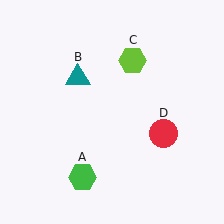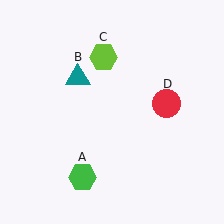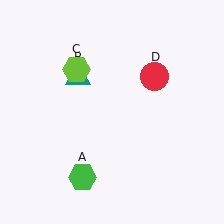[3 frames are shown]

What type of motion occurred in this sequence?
The lime hexagon (object C), red circle (object D) rotated counterclockwise around the center of the scene.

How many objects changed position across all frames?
2 objects changed position: lime hexagon (object C), red circle (object D).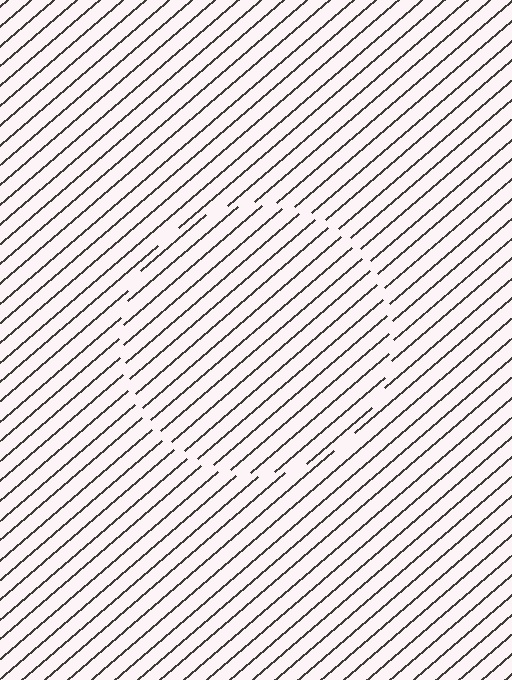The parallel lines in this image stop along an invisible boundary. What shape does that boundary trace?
An illusory circle. The interior of the shape contains the same grating, shifted by half a period — the contour is defined by the phase discontinuity where line-ends from the inner and outer gratings abut.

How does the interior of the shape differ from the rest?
The interior of the shape contains the same grating, shifted by half a period — the contour is defined by the phase discontinuity where line-ends from the inner and outer gratings abut.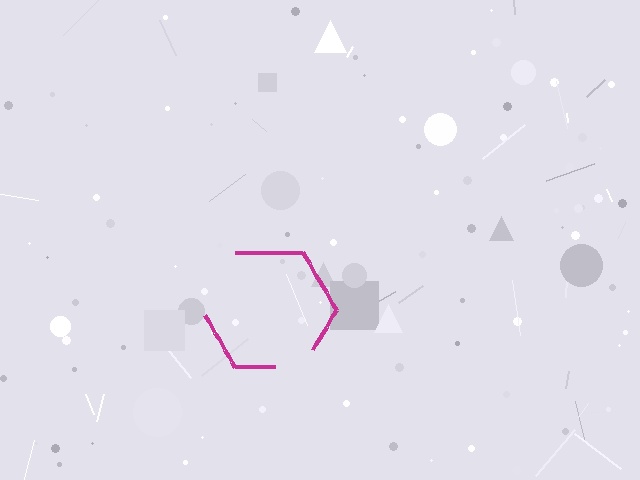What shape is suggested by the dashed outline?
The dashed outline suggests a hexagon.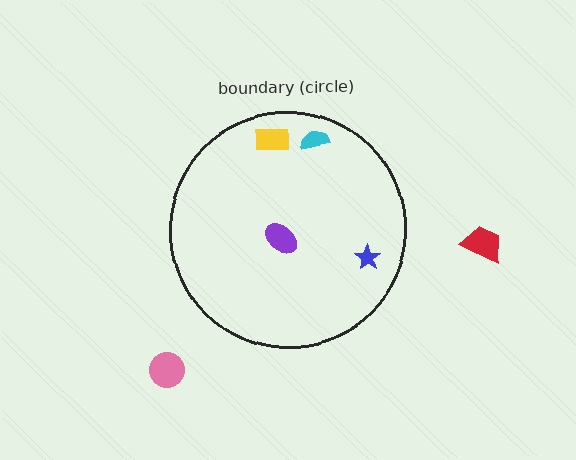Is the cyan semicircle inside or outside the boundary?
Inside.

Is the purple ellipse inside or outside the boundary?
Inside.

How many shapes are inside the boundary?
4 inside, 2 outside.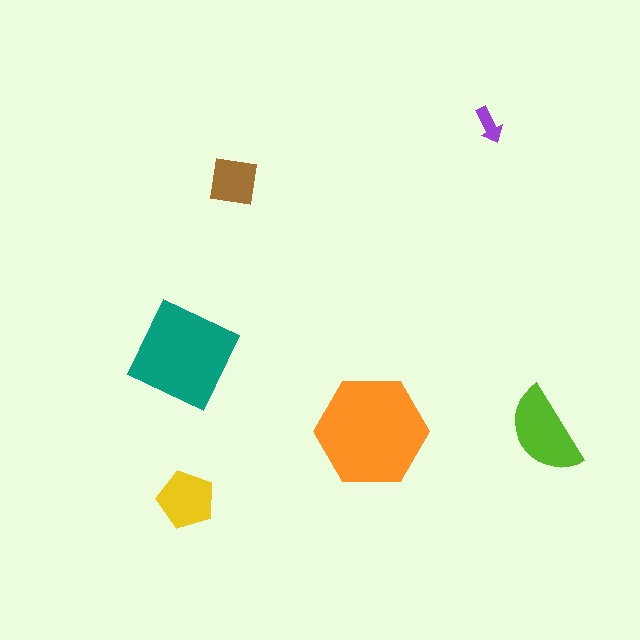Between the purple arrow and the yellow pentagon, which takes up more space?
The yellow pentagon.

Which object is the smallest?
The purple arrow.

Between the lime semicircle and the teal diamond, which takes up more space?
The teal diamond.